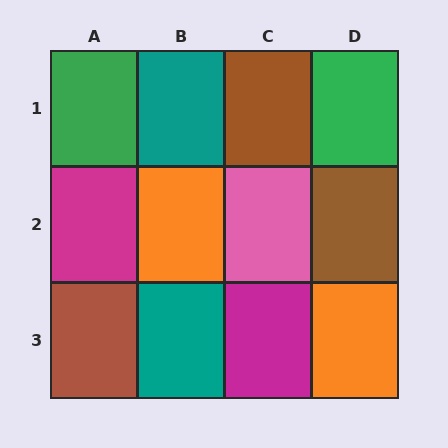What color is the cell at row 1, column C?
Brown.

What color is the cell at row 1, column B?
Teal.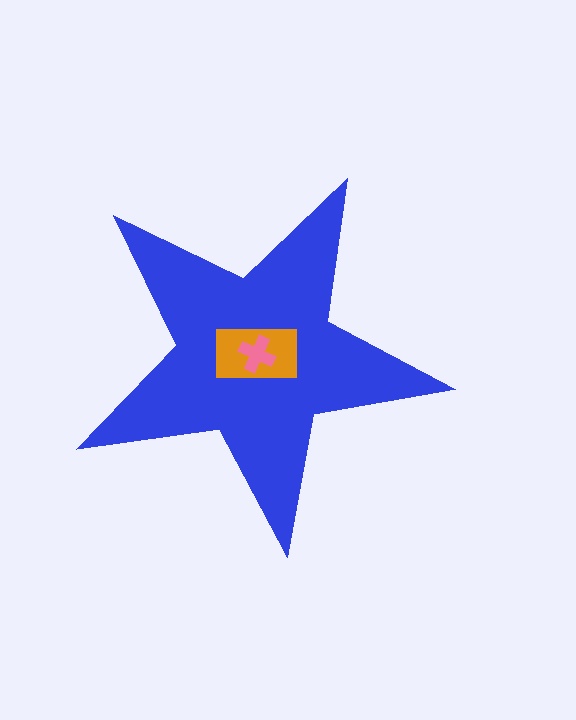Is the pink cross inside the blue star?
Yes.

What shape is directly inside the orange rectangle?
The pink cross.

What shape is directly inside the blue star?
The orange rectangle.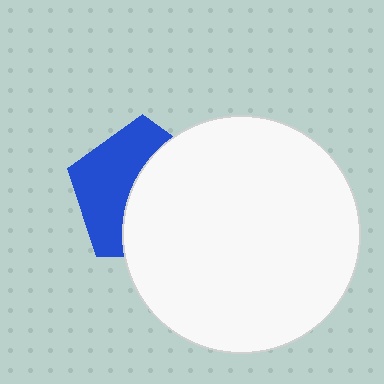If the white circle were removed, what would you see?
You would see the complete blue pentagon.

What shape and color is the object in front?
The object in front is a white circle.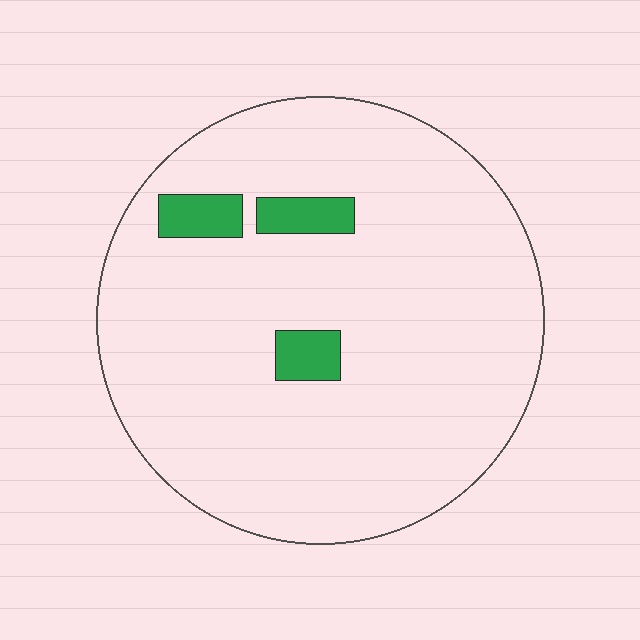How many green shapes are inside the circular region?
3.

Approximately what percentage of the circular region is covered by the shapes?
Approximately 5%.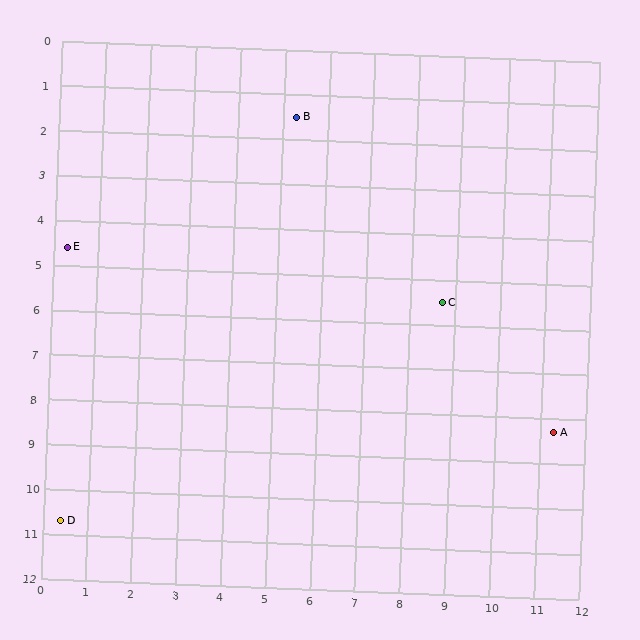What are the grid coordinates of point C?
Point C is at approximately (8.7, 5.5).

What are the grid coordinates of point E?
Point E is at approximately (0.3, 4.6).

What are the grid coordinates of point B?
Point B is at approximately (5.3, 1.5).